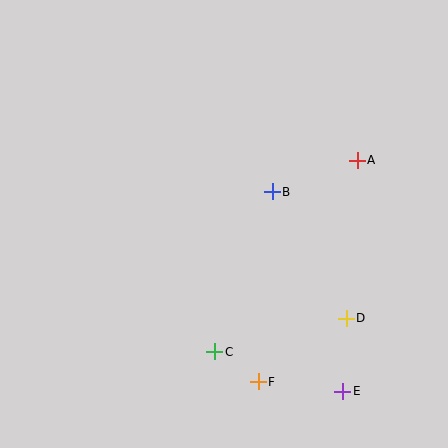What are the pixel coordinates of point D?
Point D is at (346, 318).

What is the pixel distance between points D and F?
The distance between D and F is 109 pixels.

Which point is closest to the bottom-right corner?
Point E is closest to the bottom-right corner.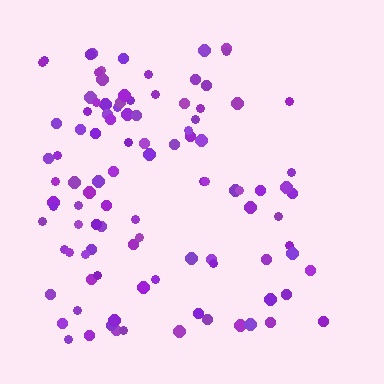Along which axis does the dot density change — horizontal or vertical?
Horizontal.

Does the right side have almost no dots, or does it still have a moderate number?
Still a moderate number, just noticeably fewer than the left.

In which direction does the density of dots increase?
From right to left, with the left side densest.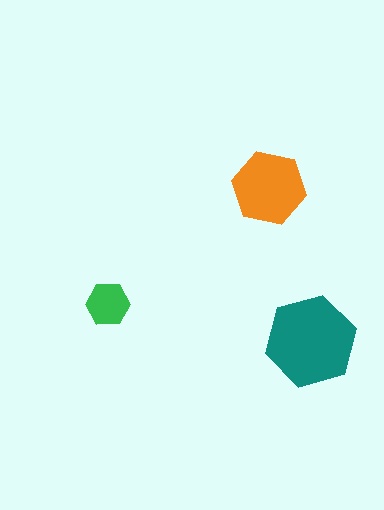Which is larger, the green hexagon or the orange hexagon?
The orange one.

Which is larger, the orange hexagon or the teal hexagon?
The teal one.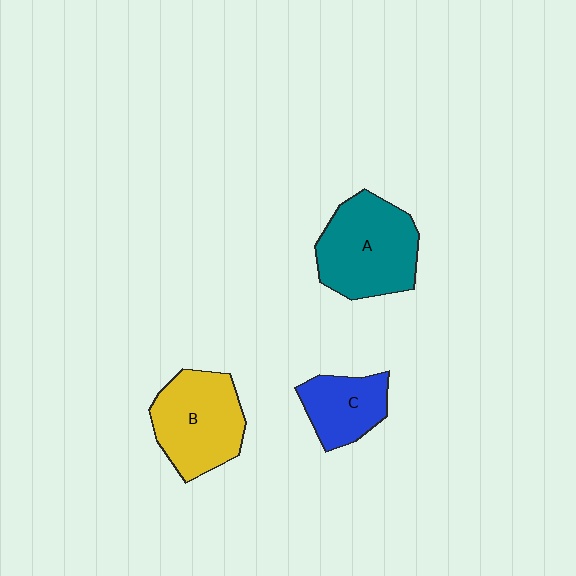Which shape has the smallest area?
Shape C (blue).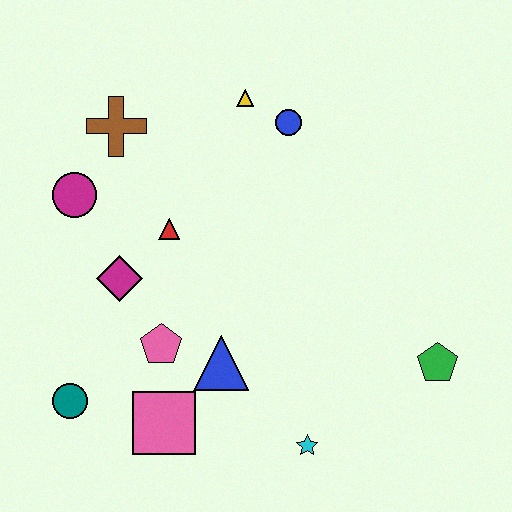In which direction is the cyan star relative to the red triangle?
The cyan star is below the red triangle.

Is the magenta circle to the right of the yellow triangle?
No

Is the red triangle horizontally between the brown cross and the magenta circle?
No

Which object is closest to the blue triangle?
The pink pentagon is closest to the blue triangle.